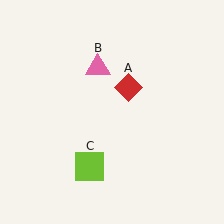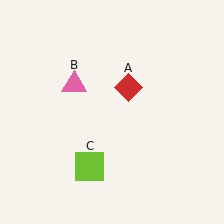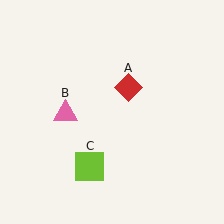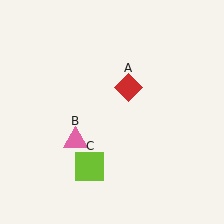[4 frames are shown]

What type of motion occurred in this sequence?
The pink triangle (object B) rotated counterclockwise around the center of the scene.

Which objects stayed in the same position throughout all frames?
Red diamond (object A) and lime square (object C) remained stationary.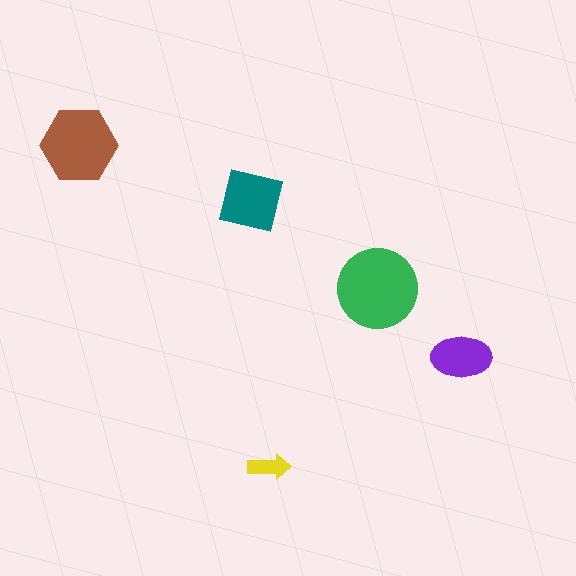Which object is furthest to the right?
The purple ellipse is rightmost.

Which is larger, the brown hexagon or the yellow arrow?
The brown hexagon.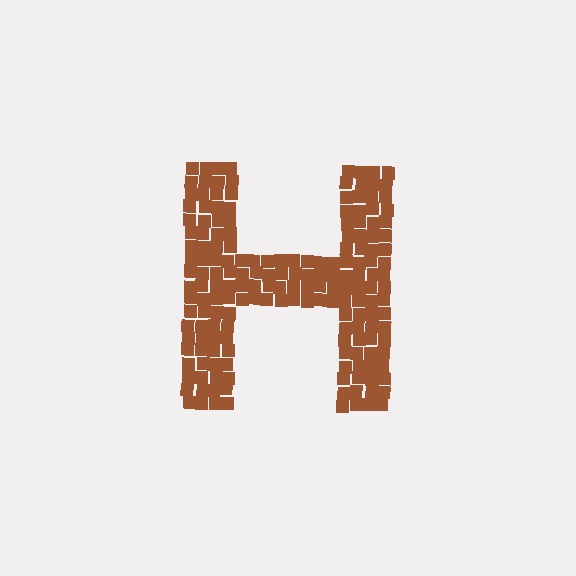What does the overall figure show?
The overall figure shows the letter H.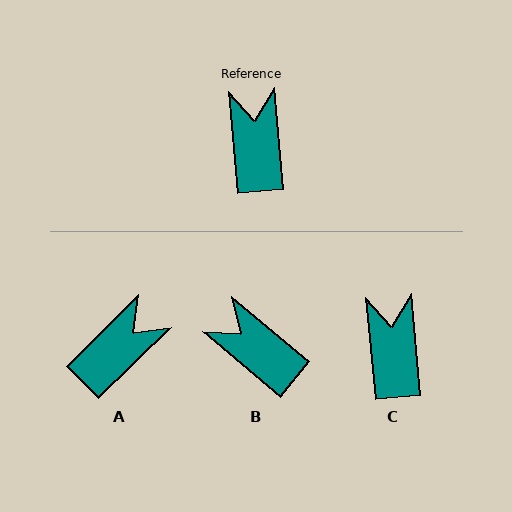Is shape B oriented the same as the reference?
No, it is off by about 45 degrees.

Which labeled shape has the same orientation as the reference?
C.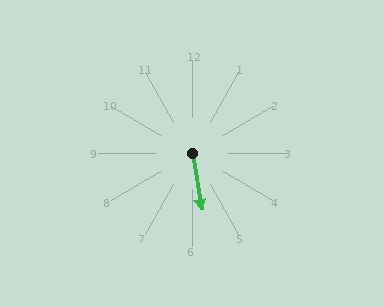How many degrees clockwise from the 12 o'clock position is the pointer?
Approximately 171 degrees.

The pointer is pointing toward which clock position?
Roughly 6 o'clock.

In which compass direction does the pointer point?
South.